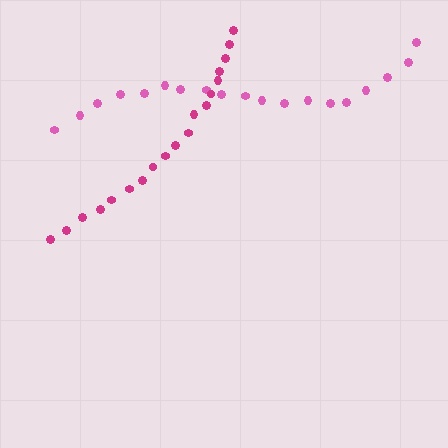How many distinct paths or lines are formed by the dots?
There are 2 distinct paths.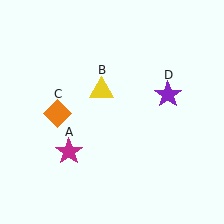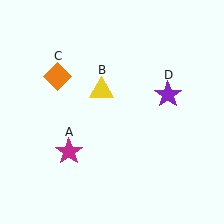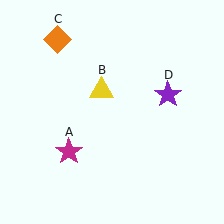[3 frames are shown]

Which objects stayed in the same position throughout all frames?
Magenta star (object A) and yellow triangle (object B) and purple star (object D) remained stationary.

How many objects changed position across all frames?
1 object changed position: orange diamond (object C).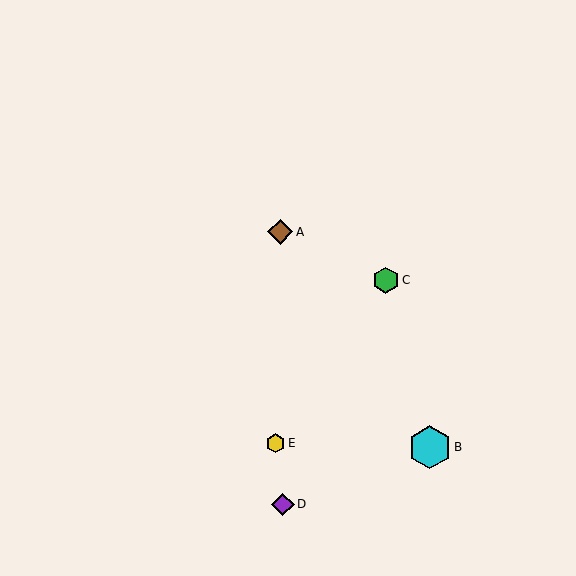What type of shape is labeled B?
Shape B is a cyan hexagon.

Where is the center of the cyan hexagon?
The center of the cyan hexagon is at (430, 447).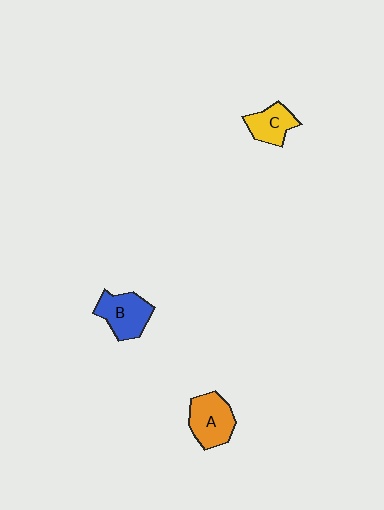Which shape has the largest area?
Shape A (orange).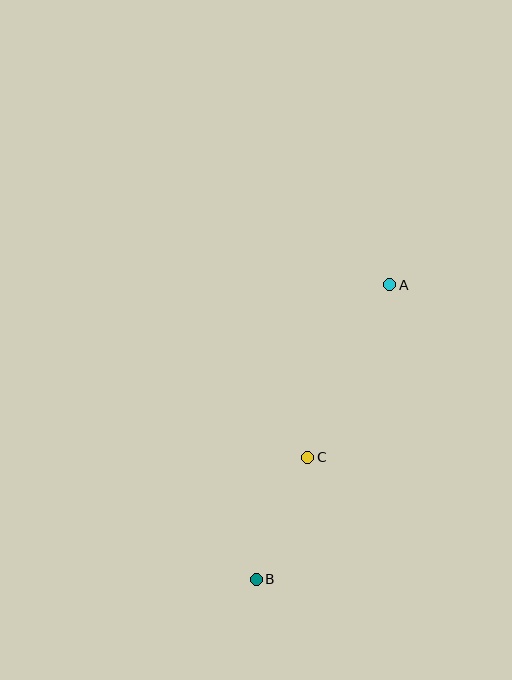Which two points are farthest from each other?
Points A and B are farthest from each other.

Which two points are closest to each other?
Points B and C are closest to each other.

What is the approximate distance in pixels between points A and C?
The distance between A and C is approximately 191 pixels.